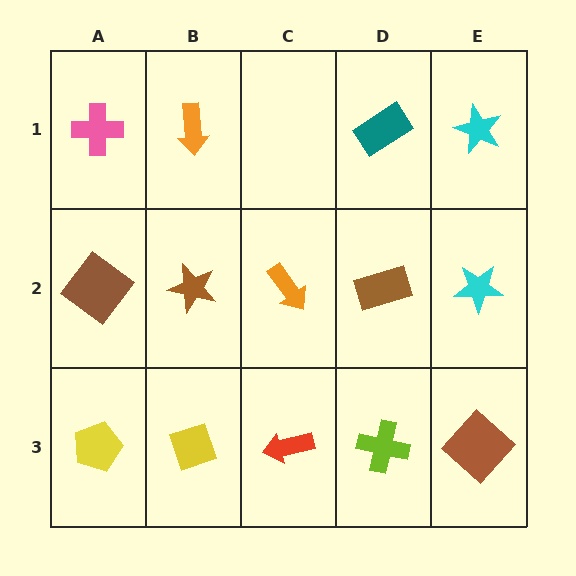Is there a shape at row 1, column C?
No, that cell is empty.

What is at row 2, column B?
A brown star.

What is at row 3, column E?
A brown diamond.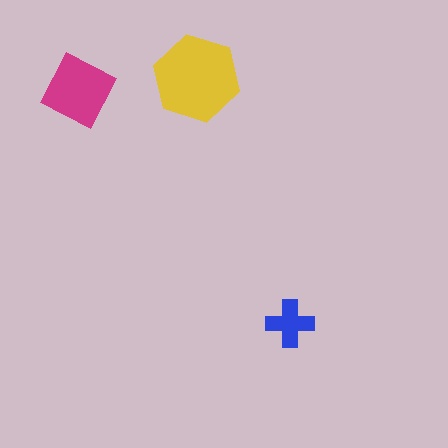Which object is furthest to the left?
The magenta diamond is leftmost.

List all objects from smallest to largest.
The blue cross, the magenta diamond, the yellow hexagon.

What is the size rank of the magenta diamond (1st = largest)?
2nd.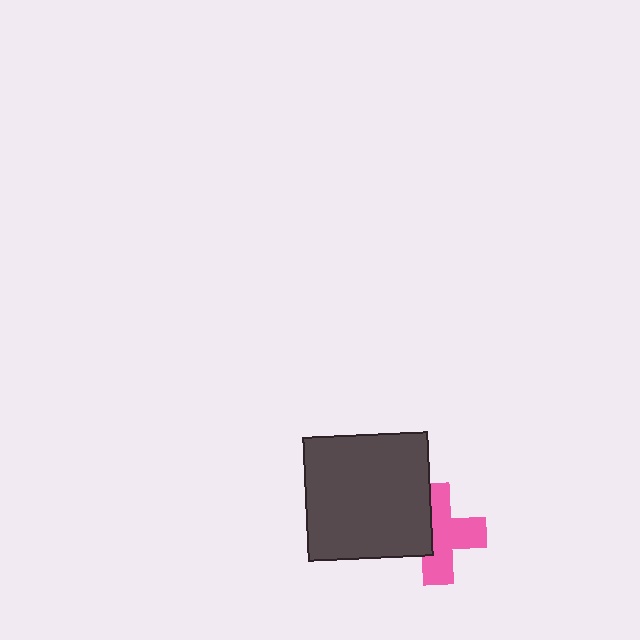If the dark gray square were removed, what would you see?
You would see the complete pink cross.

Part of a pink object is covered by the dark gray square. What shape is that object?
It is a cross.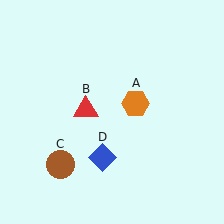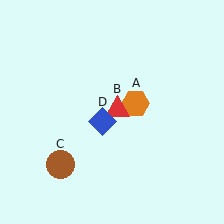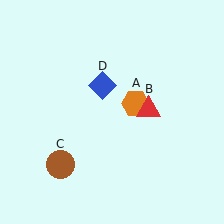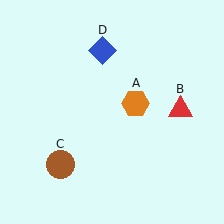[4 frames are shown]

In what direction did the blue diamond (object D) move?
The blue diamond (object D) moved up.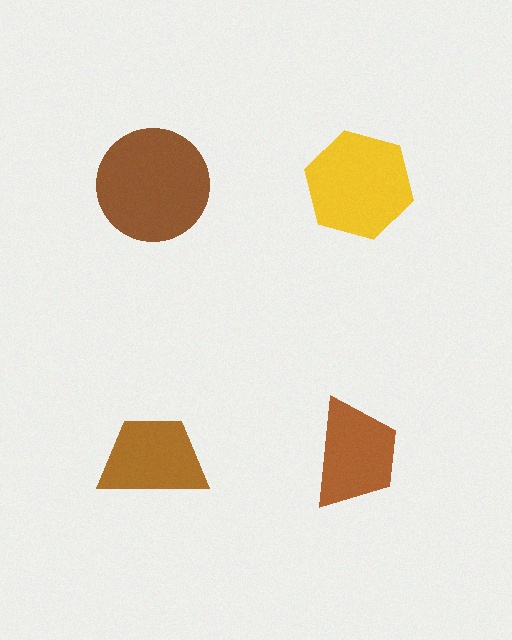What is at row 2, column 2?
A brown trapezoid.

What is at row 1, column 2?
A yellow hexagon.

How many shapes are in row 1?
2 shapes.